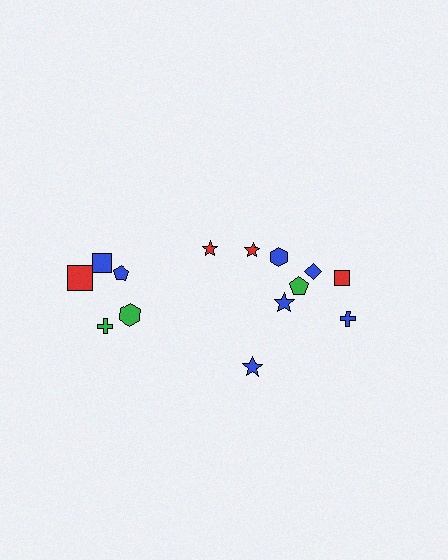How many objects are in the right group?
There are 8 objects.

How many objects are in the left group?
There are 6 objects.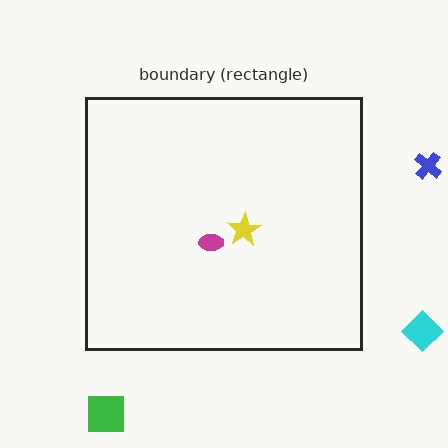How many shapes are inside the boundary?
2 inside, 3 outside.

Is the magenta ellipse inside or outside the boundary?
Inside.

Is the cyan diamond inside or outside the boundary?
Outside.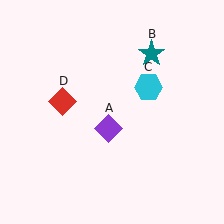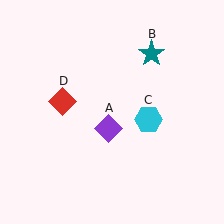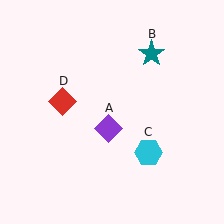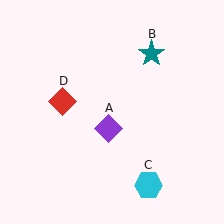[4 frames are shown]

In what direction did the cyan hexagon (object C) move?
The cyan hexagon (object C) moved down.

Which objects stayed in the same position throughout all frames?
Purple diamond (object A) and teal star (object B) and red diamond (object D) remained stationary.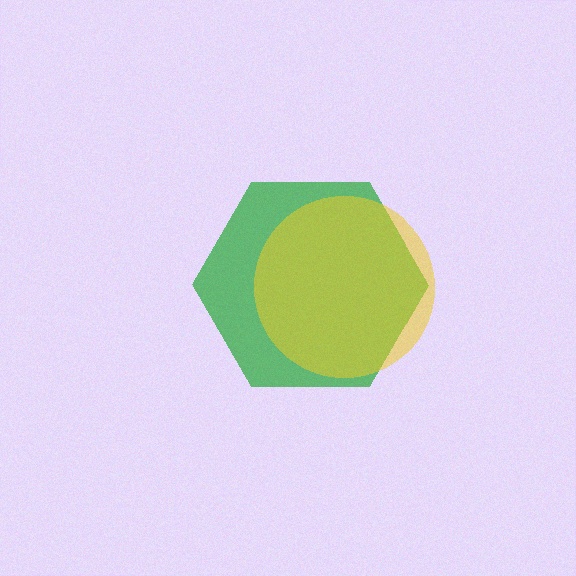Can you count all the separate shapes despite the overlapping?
Yes, there are 2 separate shapes.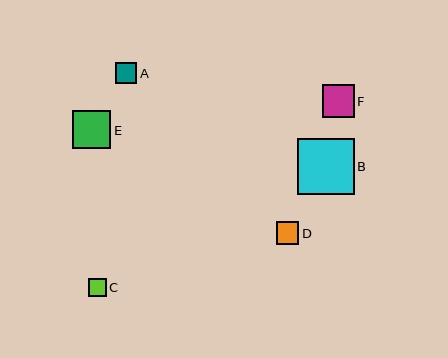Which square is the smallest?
Square C is the smallest with a size of approximately 18 pixels.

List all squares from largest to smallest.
From largest to smallest: B, E, F, D, A, C.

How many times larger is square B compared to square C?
Square B is approximately 3.2 times the size of square C.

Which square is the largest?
Square B is the largest with a size of approximately 57 pixels.